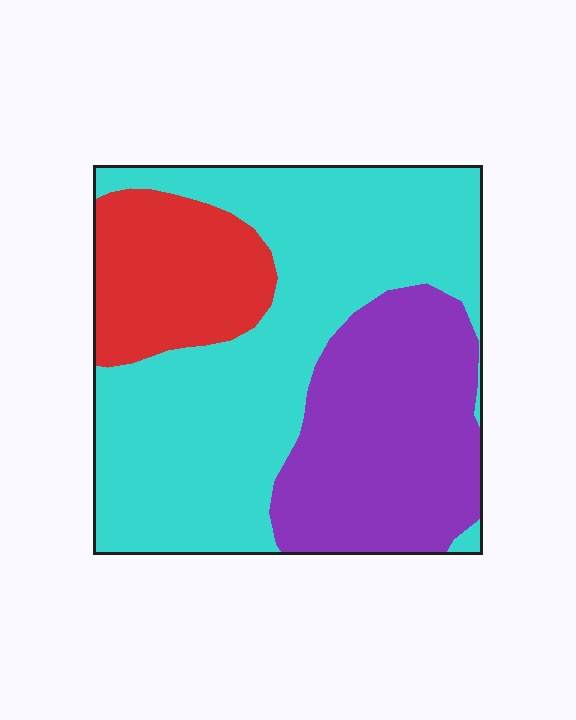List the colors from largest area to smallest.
From largest to smallest: cyan, purple, red.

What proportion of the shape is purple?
Purple covers around 30% of the shape.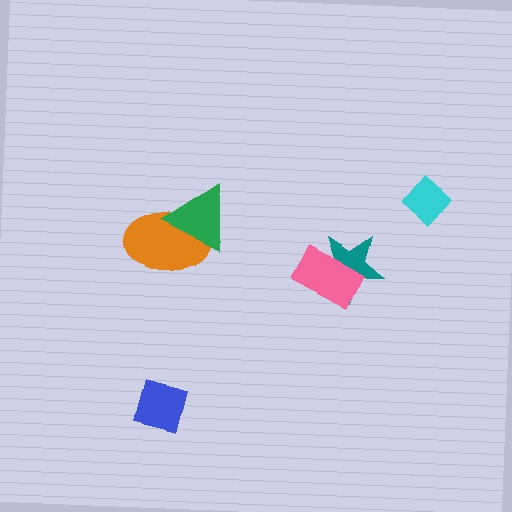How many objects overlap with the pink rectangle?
1 object overlaps with the pink rectangle.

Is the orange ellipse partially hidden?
Yes, it is partially covered by another shape.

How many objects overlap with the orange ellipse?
1 object overlaps with the orange ellipse.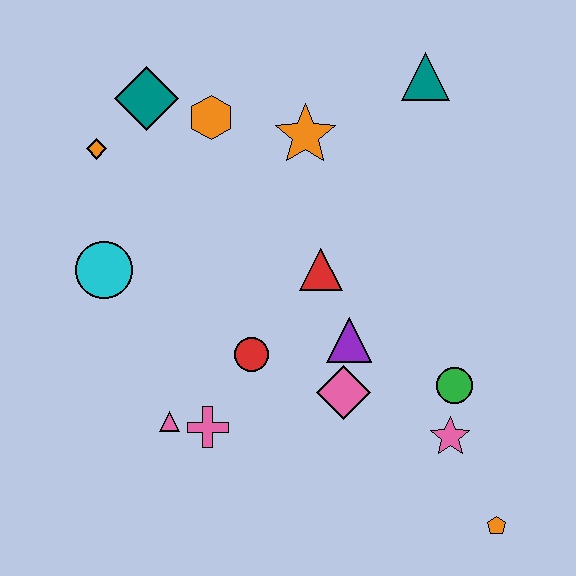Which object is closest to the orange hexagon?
The teal diamond is closest to the orange hexagon.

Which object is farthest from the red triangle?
The orange pentagon is farthest from the red triangle.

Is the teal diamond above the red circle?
Yes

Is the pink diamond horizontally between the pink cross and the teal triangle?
Yes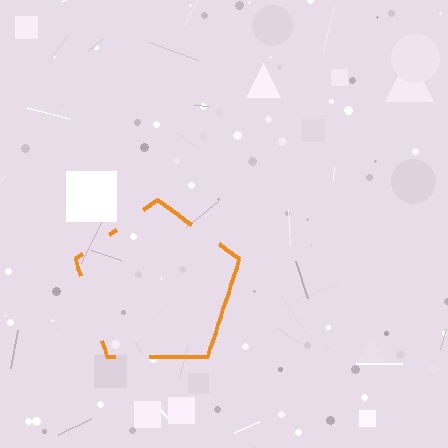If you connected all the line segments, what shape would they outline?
They would outline a pentagon.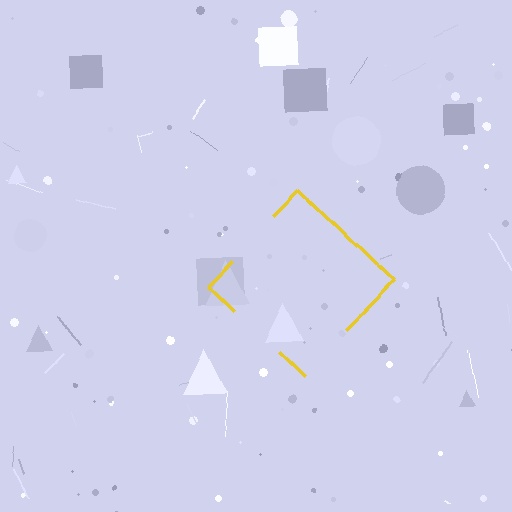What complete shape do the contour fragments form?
The contour fragments form a diamond.